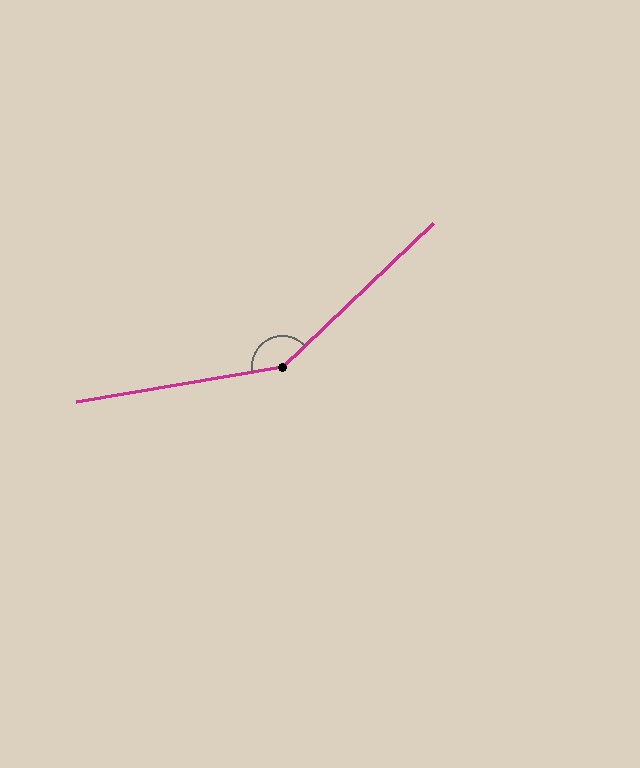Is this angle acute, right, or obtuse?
It is obtuse.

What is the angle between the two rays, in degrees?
Approximately 146 degrees.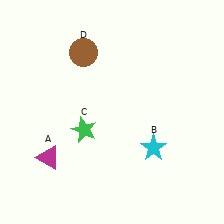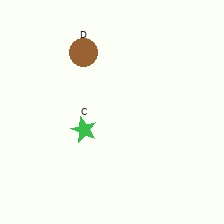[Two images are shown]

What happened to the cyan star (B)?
The cyan star (B) was removed in Image 2. It was in the bottom-right area of Image 1.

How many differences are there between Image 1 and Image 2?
There are 2 differences between the two images.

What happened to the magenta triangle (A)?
The magenta triangle (A) was removed in Image 2. It was in the bottom-left area of Image 1.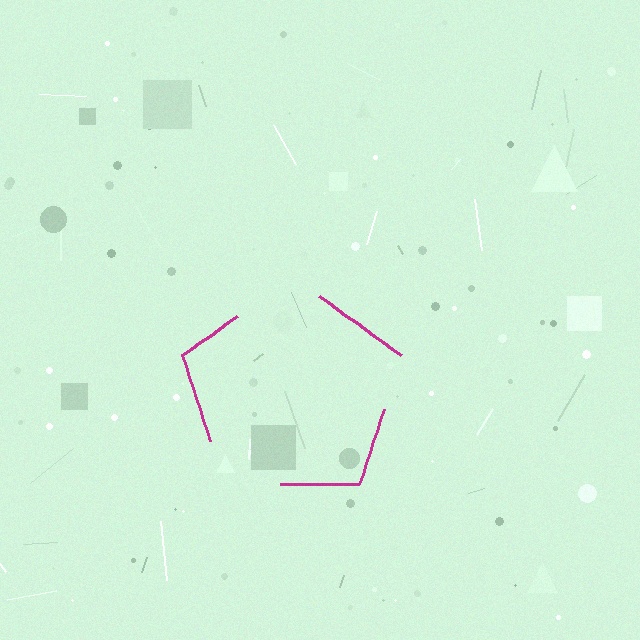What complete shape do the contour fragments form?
The contour fragments form a pentagon.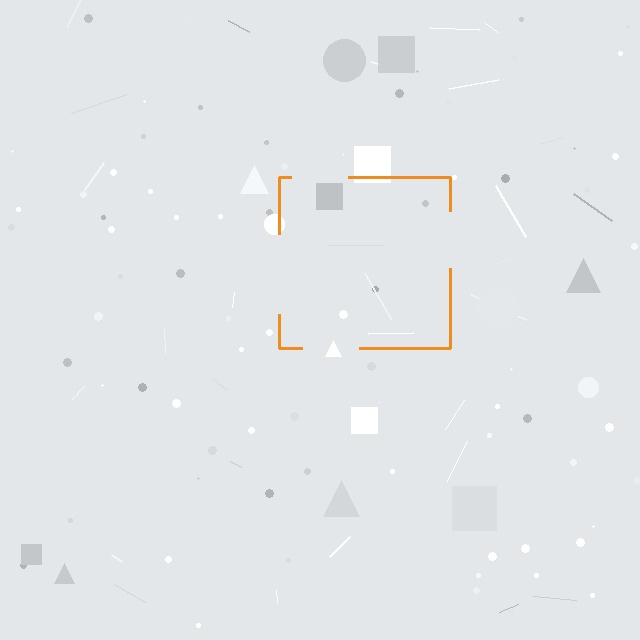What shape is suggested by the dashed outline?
The dashed outline suggests a square.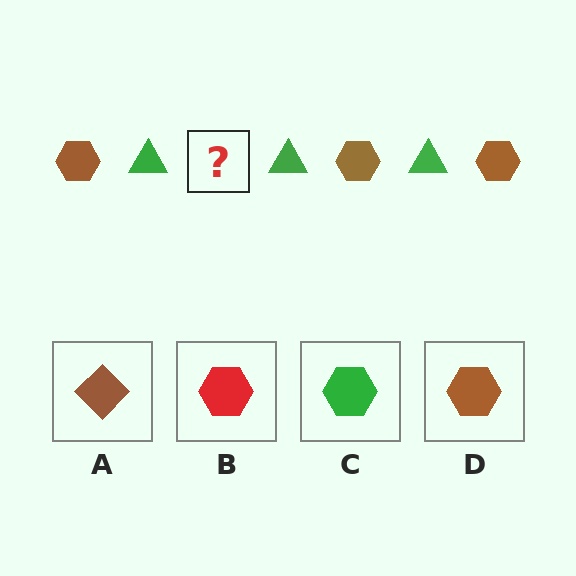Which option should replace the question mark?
Option D.